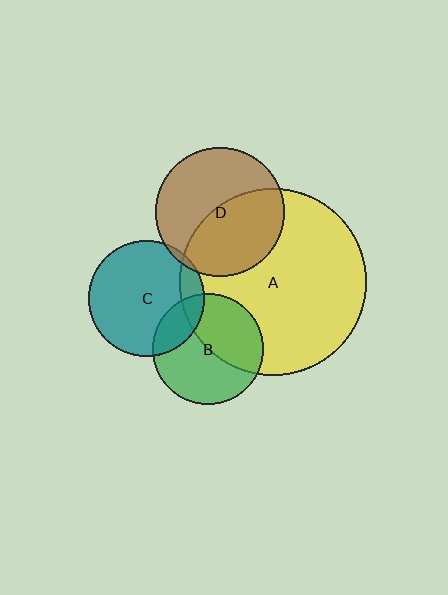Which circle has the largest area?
Circle A (yellow).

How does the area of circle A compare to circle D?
Approximately 2.1 times.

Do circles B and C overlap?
Yes.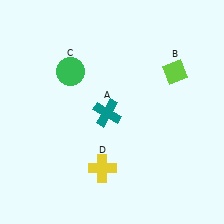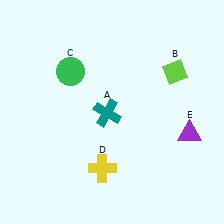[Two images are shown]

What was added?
A purple triangle (E) was added in Image 2.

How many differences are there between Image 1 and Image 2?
There is 1 difference between the two images.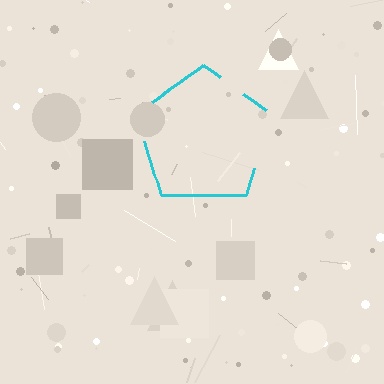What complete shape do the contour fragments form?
The contour fragments form a pentagon.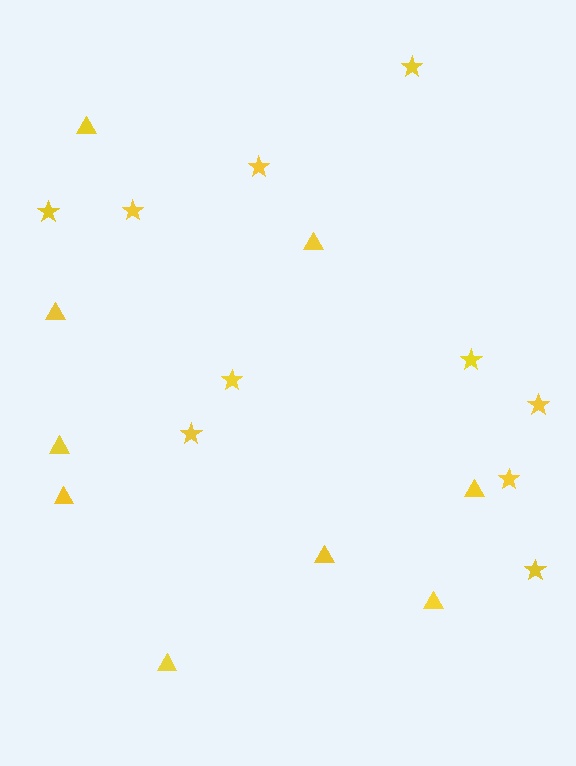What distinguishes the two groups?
There are 2 groups: one group of triangles (9) and one group of stars (10).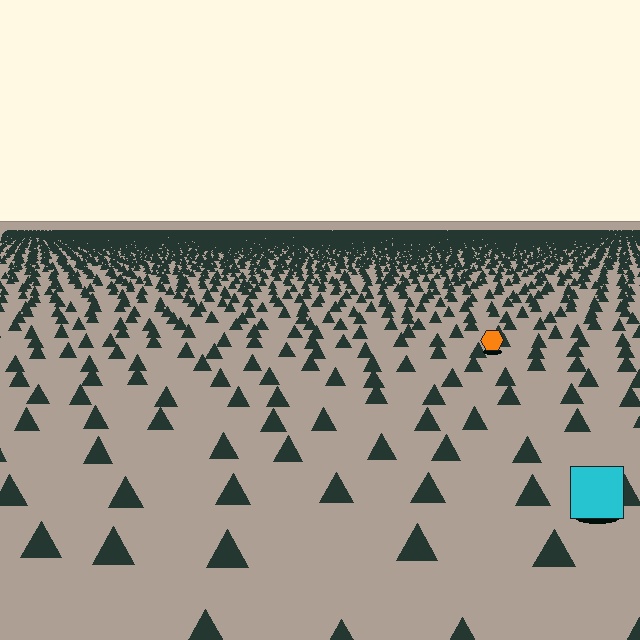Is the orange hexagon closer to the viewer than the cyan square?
No. The cyan square is closer — you can tell from the texture gradient: the ground texture is coarser near it.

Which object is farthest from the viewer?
The orange hexagon is farthest from the viewer. It appears smaller and the ground texture around it is denser.